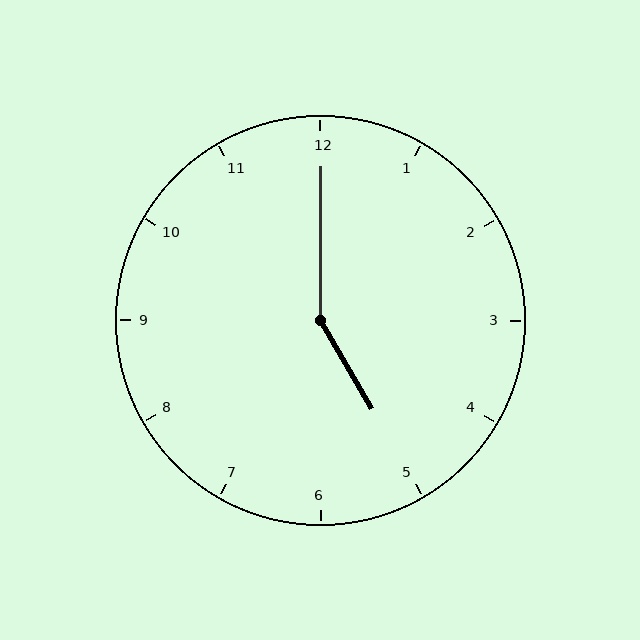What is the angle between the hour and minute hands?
Approximately 150 degrees.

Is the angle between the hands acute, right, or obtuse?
It is obtuse.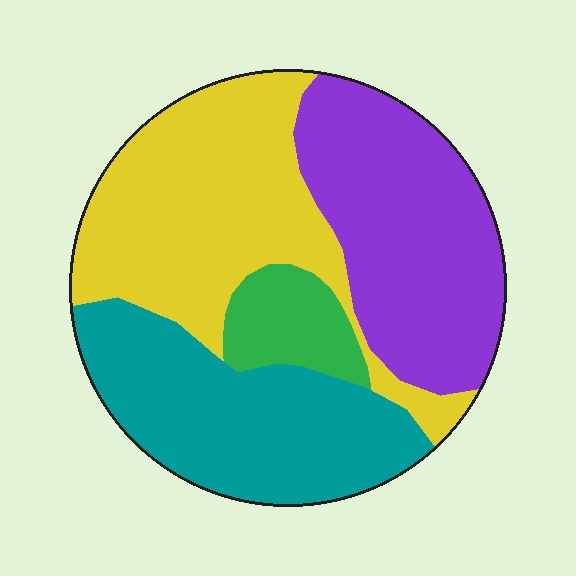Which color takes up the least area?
Green, at roughly 10%.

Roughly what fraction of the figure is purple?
Purple covers about 30% of the figure.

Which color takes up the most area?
Yellow, at roughly 35%.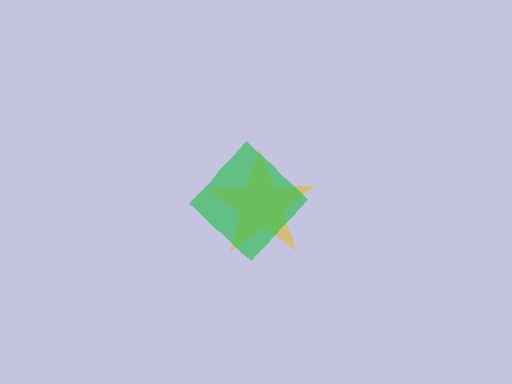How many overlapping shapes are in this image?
There are 2 overlapping shapes in the image.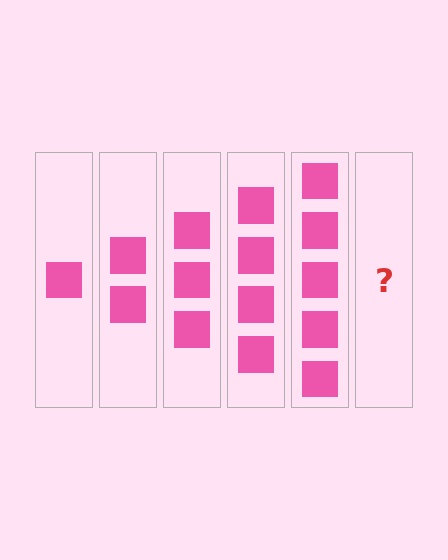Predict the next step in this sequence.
The next step is 6 squares.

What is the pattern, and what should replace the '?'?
The pattern is that each step adds one more square. The '?' should be 6 squares.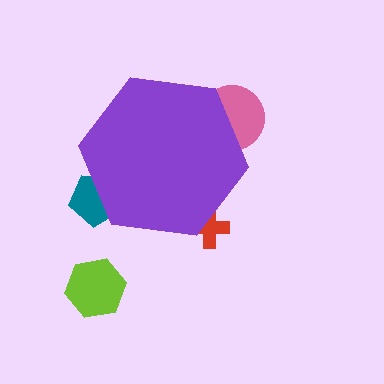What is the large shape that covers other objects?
A purple hexagon.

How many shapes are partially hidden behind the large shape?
3 shapes are partially hidden.